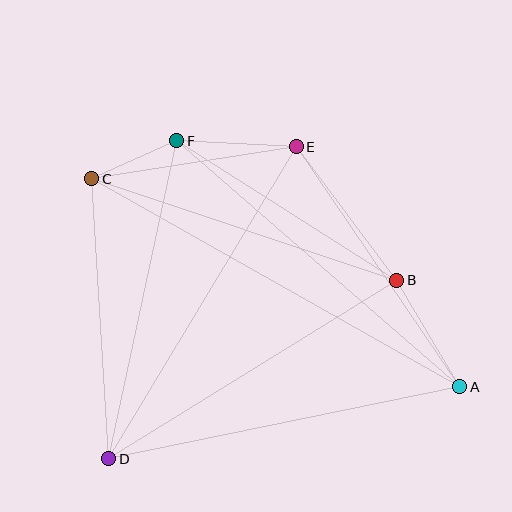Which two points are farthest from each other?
Points A and C are farthest from each other.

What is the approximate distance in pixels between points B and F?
The distance between B and F is approximately 261 pixels.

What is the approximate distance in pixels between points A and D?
The distance between A and D is approximately 358 pixels.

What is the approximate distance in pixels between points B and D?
The distance between B and D is approximately 339 pixels.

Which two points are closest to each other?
Points C and F are closest to each other.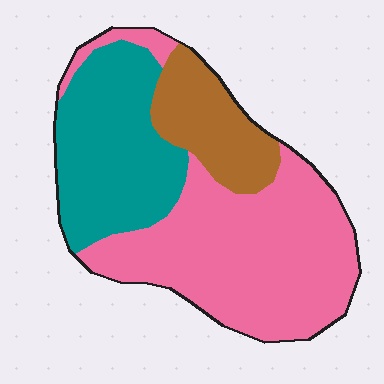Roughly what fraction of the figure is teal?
Teal takes up about one third (1/3) of the figure.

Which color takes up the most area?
Pink, at roughly 50%.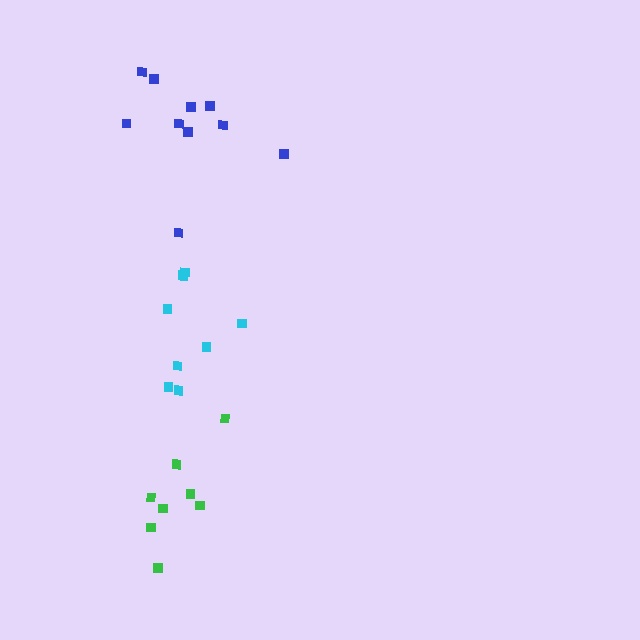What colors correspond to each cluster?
The clusters are colored: cyan, blue, green.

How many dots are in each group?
Group 1: 8 dots, Group 2: 10 dots, Group 3: 8 dots (26 total).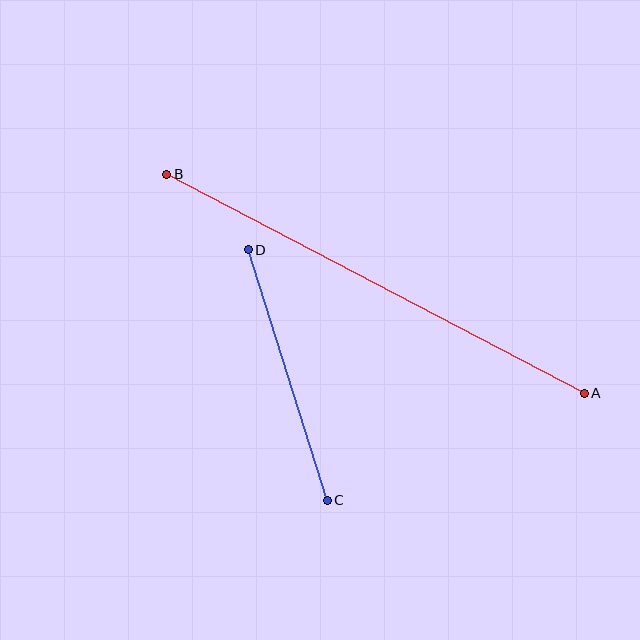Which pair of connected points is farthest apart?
Points A and B are farthest apart.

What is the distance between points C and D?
The distance is approximately 262 pixels.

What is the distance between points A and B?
The distance is approximately 472 pixels.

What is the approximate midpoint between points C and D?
The midpoint is at approximately (288, 375) pixels.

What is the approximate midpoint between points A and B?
The midpoint is at approximately (375, 284) pixels.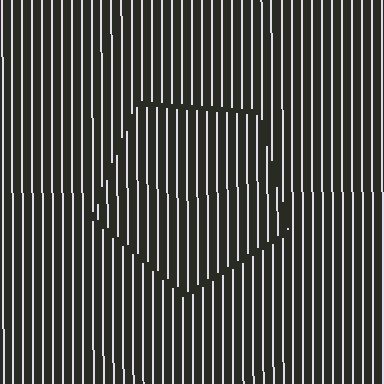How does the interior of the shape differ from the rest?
The interior of the shape contains the same grating, shifted by half a period — the contour is defined by the phase discontinuity where line-ends from the inner and outer gratings abut.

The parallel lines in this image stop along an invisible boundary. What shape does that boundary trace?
An illusory pentagon. The interior of the shape contains the same grating, shifted by half a period — the contour is defined by the phase discontinuity where line-ends from the inner and outer gratings abut.